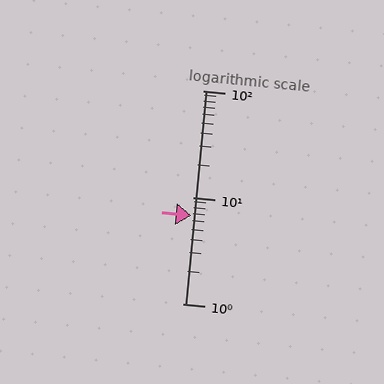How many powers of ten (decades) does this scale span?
The scale spans 2 decades, from 1 to 100.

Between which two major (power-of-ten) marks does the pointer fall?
The pointer is between 1 and 10.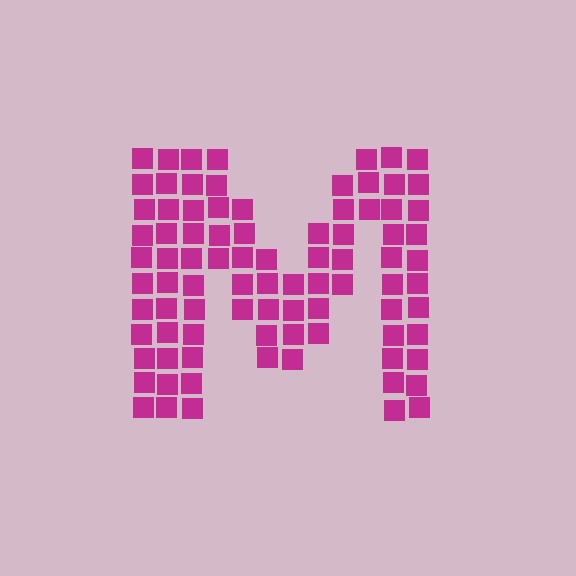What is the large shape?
The large shape is the letter M.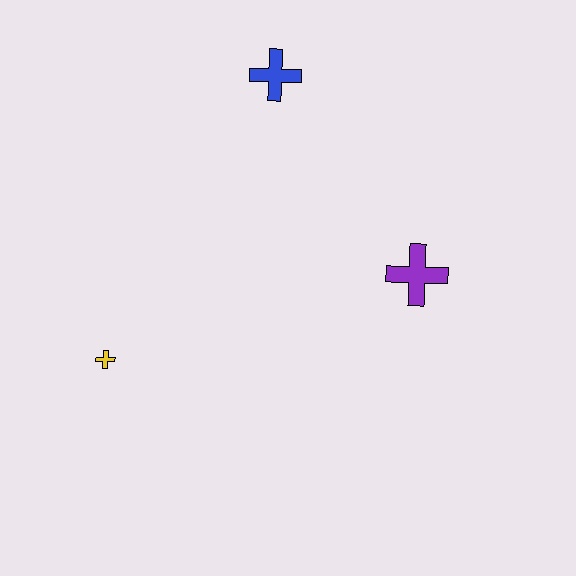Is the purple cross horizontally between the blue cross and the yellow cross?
No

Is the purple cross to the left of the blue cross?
No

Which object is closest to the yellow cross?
The purple cross is closest to the yellow cross.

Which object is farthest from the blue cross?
The yellow cross is farthest from the blue cross.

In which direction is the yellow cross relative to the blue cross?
The yellow cross is below the blue cross.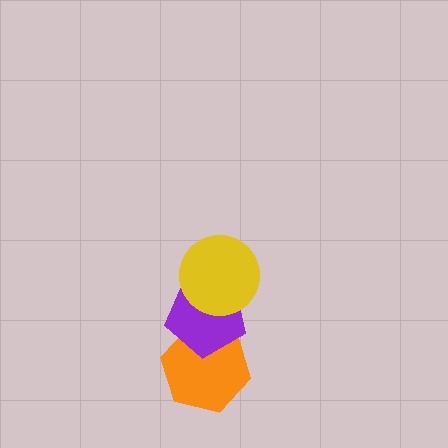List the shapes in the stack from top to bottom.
From top to bottom: the yellow circle, the purple pentagon, the orange hexagon.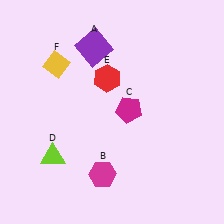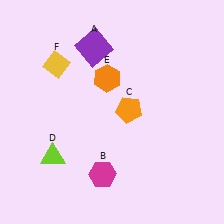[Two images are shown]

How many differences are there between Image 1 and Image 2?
There are 2 differences between the two images.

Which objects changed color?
C changed from magenta to orange. E changed from red to orange.